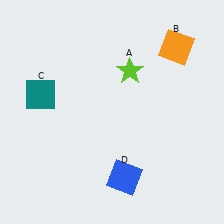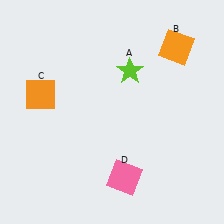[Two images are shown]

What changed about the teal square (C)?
In Image 1, C is teal. In Image 2, it changed to orange.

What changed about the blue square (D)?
In Image 1, D is blue. In Image 2, it changed to pink.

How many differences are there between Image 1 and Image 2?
There are 2 differences between the two images.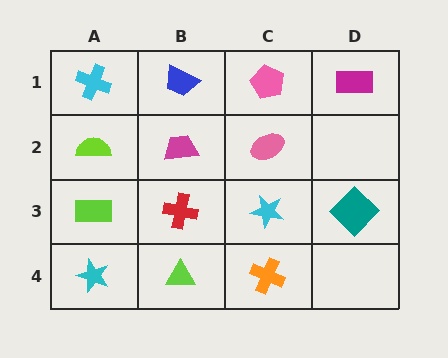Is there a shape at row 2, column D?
No, that cell is empty.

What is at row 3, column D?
A teal diamond.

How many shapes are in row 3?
4 shapes.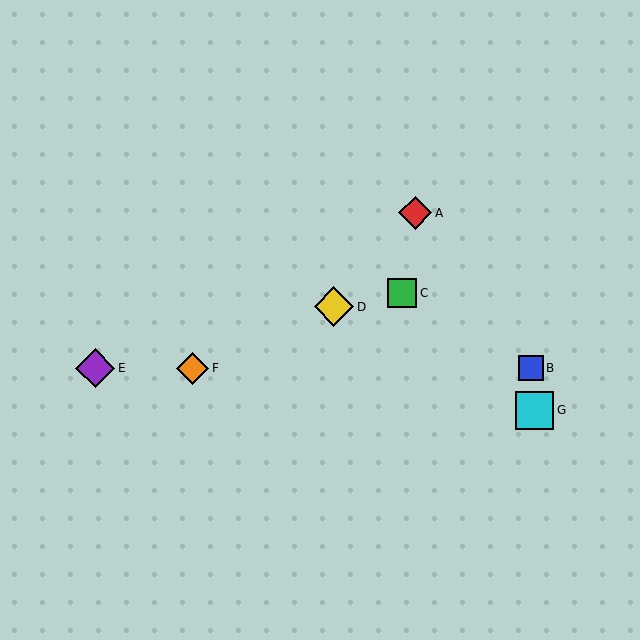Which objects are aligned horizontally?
Objects B, E, F are aligned horizontally.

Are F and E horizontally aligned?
Yes, both are at y≈368.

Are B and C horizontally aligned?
No, B is at y≈368 and C is at y≈293.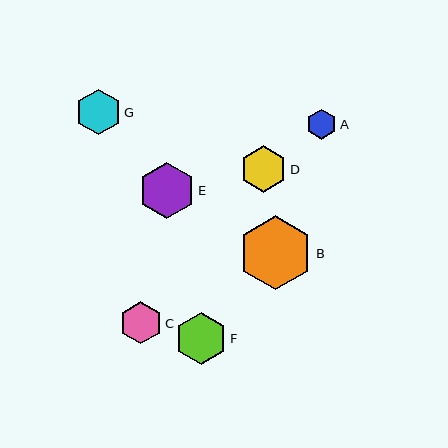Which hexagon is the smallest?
Hexagon A is the smallest with a size of approximately 30 pixels.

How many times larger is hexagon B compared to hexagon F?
Hexagon B is approximately 1.4 times the size of hexagon F.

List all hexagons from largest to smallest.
From largest to smallest: B, E, F, D, G, C, A.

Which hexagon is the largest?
Hexagon B is the largest with a size of approximately 74 pixels.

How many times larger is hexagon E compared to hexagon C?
Hexagon E is approximately 1.3 times the size of hexagon C.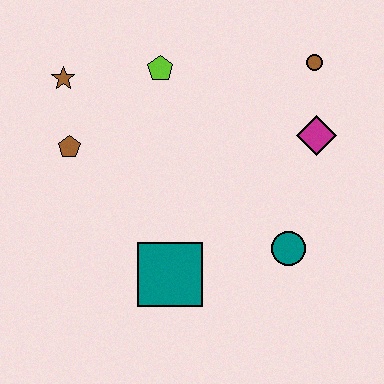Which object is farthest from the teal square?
The brown circle is farthest from the teal square.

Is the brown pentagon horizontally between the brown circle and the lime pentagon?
No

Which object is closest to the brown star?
The brown pentagon is closest to the brown star.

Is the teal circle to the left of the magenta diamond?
Yes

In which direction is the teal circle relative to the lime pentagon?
The teal circle is below the lime pentagon.